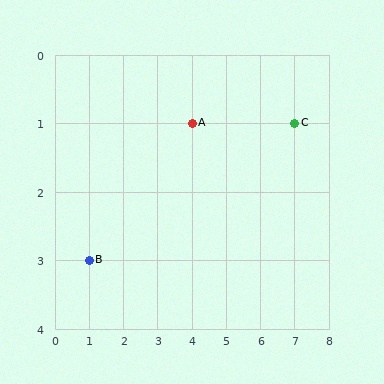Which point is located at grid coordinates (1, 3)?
Point B is at (1, 3).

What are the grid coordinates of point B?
Point B is at grid coordinates (1, 3).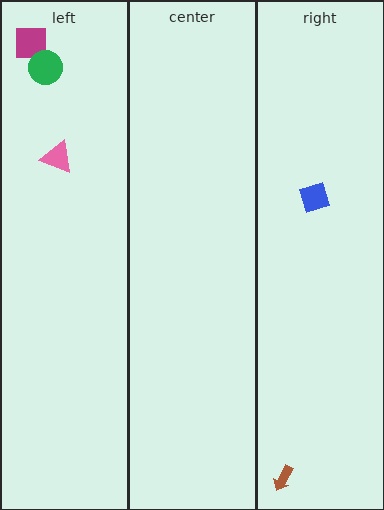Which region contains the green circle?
The left region.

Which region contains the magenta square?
The left region.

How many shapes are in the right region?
2.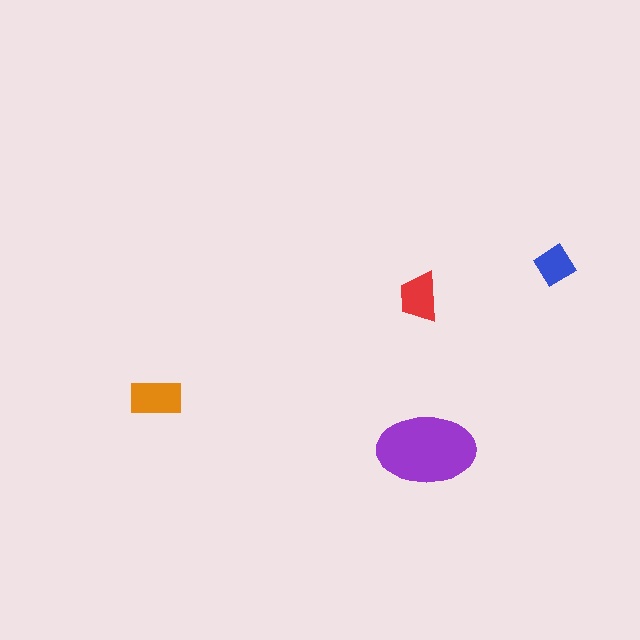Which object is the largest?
The purple ellipse.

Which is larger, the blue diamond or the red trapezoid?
The red trapezoid.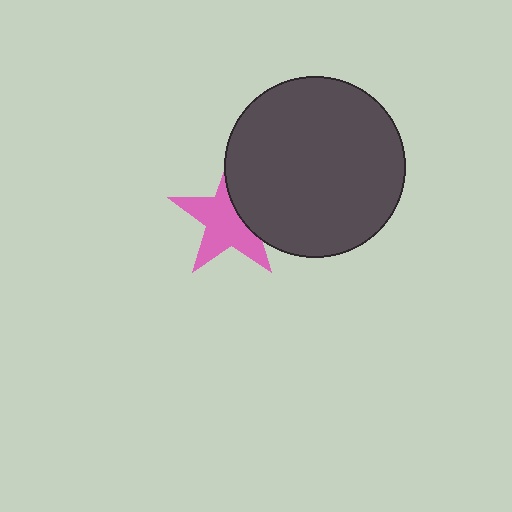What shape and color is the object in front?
The object in front is a dark gray circle.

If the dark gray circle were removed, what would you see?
You would see the complete pink star.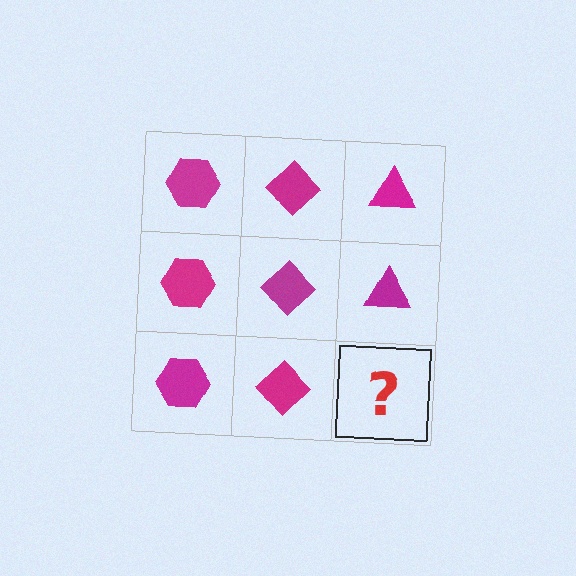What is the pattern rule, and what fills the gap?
The rule is that each column has a consistent shape. The gap should be filled with a magenta triangle.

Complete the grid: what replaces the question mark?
The question mark should be replaced with a magenta triangle.